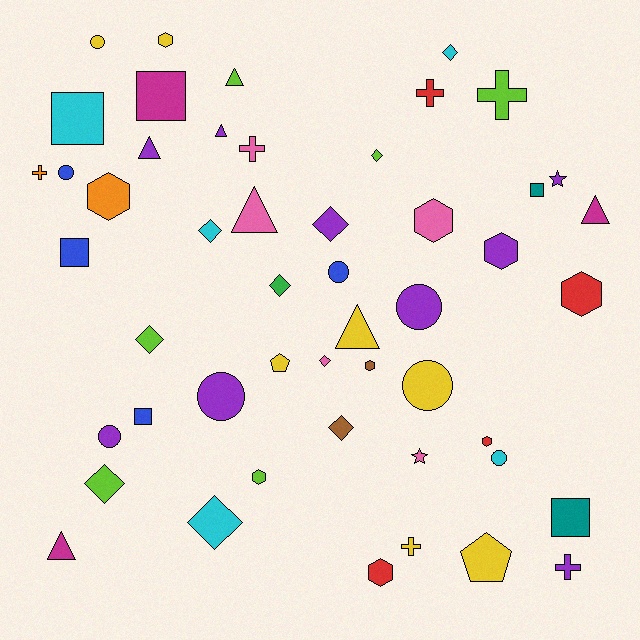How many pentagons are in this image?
There are 2 pentagons.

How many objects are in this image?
There are 50 objects.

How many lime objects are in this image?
There are 6 lime objects.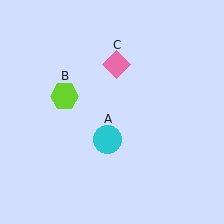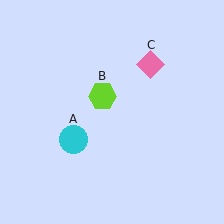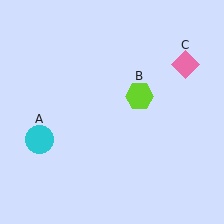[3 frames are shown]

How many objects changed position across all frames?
3 objects changed position: cyan circle (object A), lime hexagon (object B), pink diamond (object C).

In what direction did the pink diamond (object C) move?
The pink diamond (object C) moved right.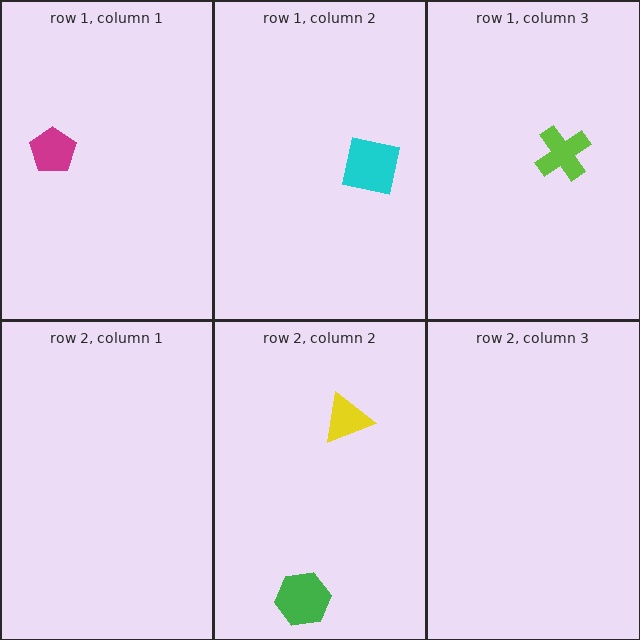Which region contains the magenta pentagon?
The row 1, column 1 region.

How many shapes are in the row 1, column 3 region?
1.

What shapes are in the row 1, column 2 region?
The cyan square.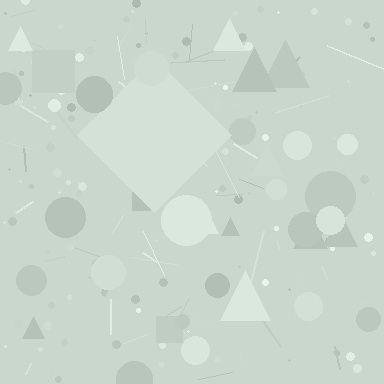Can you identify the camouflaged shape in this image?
The camouflaged shape is a diamond.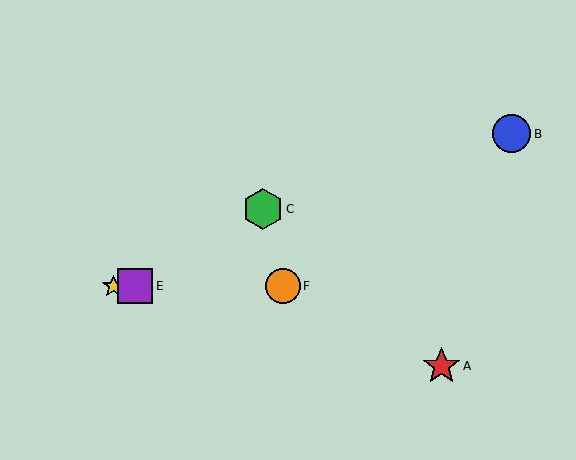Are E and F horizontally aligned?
Yes, both are at y≈286.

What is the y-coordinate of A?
Object A is at y≈366.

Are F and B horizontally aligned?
No, F is at y≈286 and B is at y≈134.